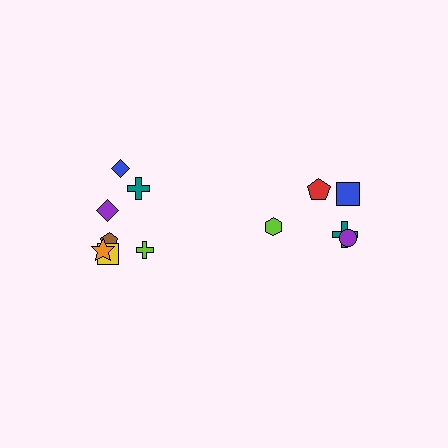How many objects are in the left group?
There are 7 objects.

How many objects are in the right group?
There are 5 objects.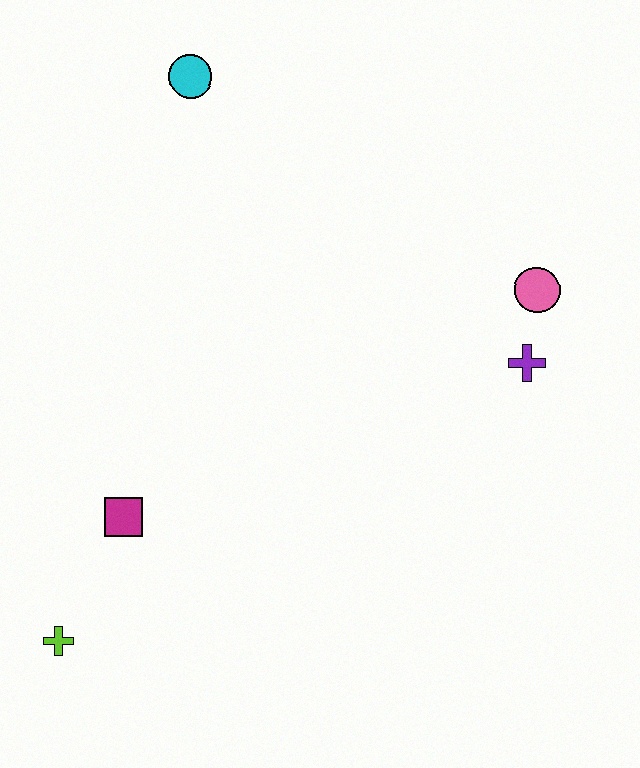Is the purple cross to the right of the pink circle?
No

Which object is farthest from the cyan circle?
The lime cross is farthest from the cyan circle.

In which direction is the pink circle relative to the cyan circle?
The pink circle is to the right of the cyan circle.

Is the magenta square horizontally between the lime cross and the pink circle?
Yes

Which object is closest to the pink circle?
The purple cross is closest to the pink circle.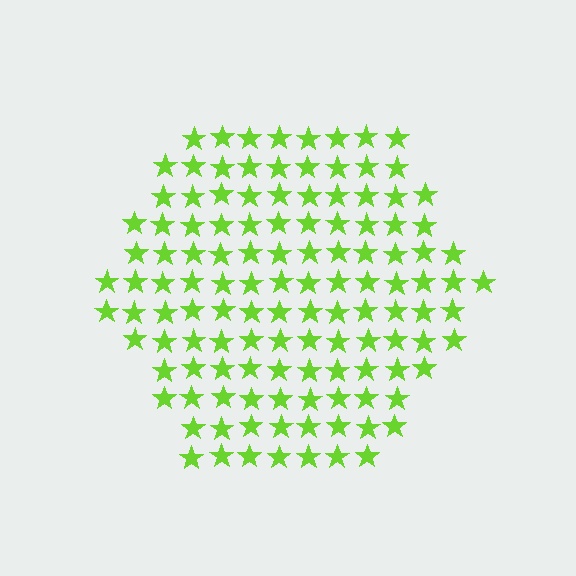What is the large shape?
The large shape is a hexagon.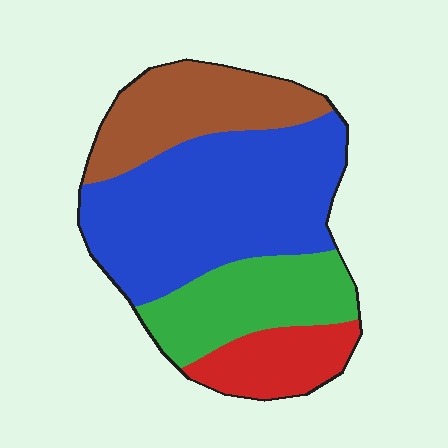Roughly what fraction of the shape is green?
Green covers 21% of the shape.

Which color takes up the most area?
Blue, at roughly 45%.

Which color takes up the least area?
Red, at roughly 15%.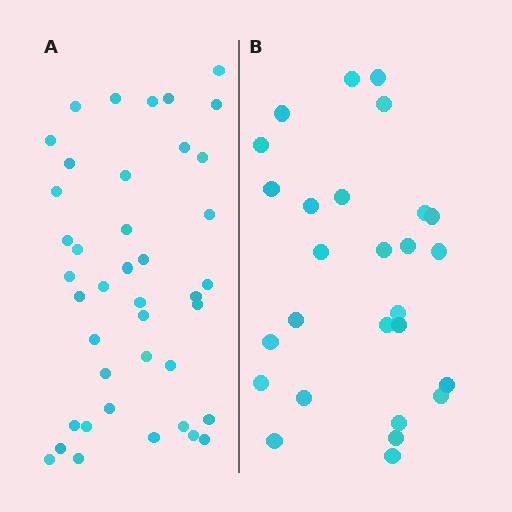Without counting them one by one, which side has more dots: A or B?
Region A (the left region) has more dots.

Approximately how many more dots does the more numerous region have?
Region A has approximately 15 more dots than region B.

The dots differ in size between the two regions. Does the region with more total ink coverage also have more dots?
No. Region B has more total ink coverage because its dots are larger, but region A actually contains more individual dots. Total area can be misleading — the number of items is what matters here.